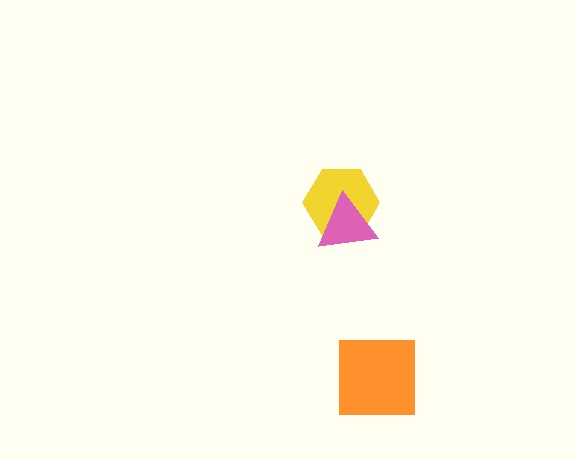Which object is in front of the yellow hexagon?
The pink triangle is in front of the yellow hexagon.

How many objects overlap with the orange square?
0 objects overlap with the orange square.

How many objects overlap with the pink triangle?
1 object overlaps with the pink triangle.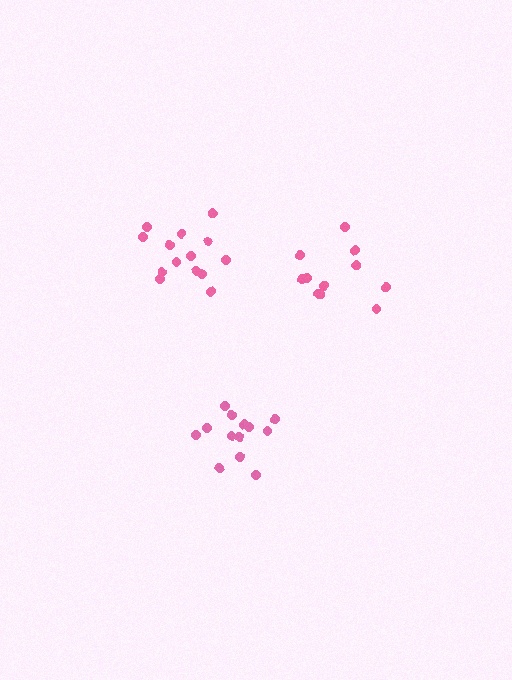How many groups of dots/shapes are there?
There are 3 groups.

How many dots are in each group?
Group 1: 11 dots, Group 2: 13 dots, Group 3: 14 dots (38 total).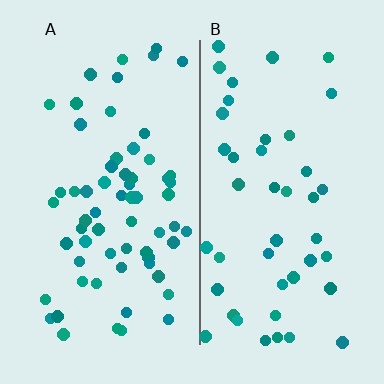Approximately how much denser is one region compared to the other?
Approximately 1.4× — region A over region B.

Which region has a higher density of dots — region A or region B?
A (the left).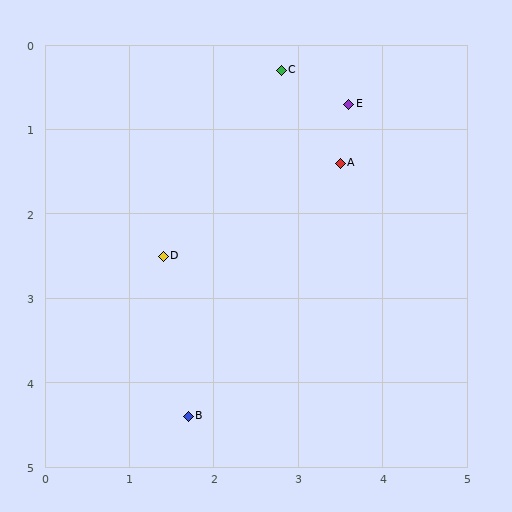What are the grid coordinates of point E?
Point E is at approximately (3.6, 0.7).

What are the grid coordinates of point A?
Point A is at approximately (3.5, 1.4).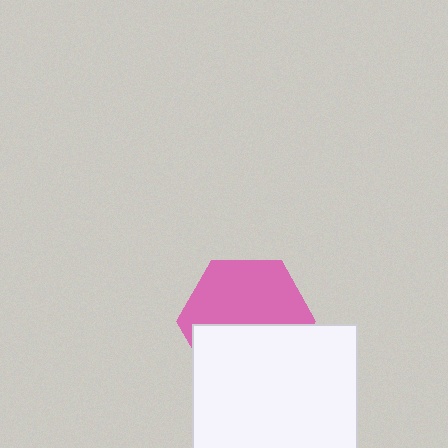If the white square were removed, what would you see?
You would see the complete pink hexagon.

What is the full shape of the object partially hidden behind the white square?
The partially hidden object is a pink hexagon.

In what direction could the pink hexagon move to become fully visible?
The pink hexagon could move up. That would shift it out from behind the white square entirely.